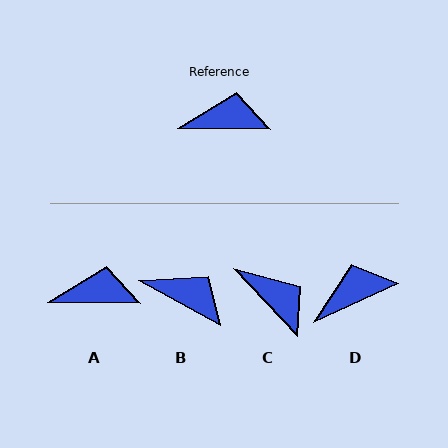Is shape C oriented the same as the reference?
No, it is off by about 46 degrees.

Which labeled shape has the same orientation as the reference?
A.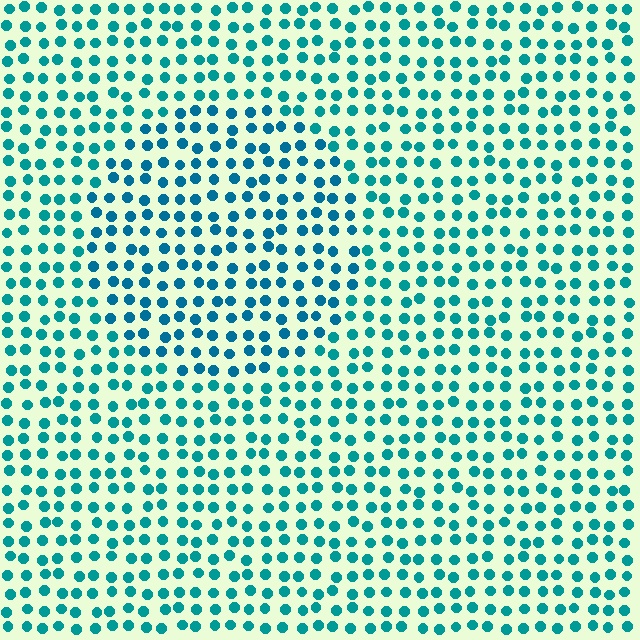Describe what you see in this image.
The image is filled with small teal elements in a uniform arrangement. A circle-shaped region is visible where the elements are tinted to a slightly different hue, forming a subtle color boundary.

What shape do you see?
I see a circle.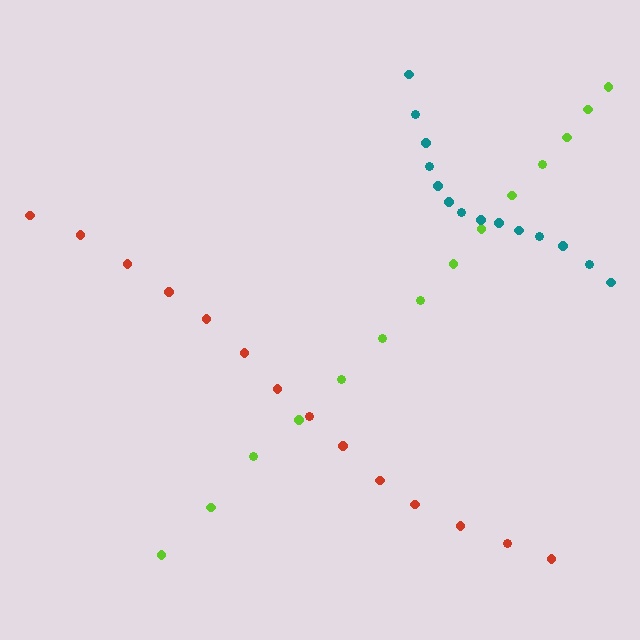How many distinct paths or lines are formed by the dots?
There are 3 distinct paths.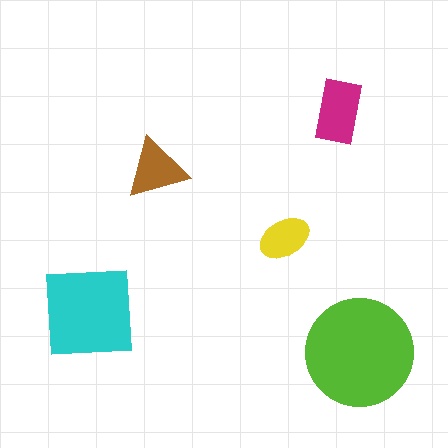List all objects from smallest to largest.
The yellow ellipse, the brown triangle, the magenta rectangle, the cyan square, the lime circle.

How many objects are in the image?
There are 5 objects in the image.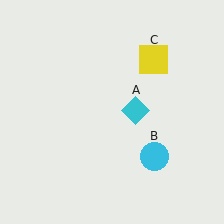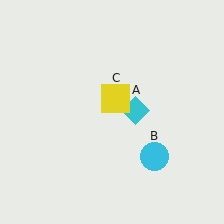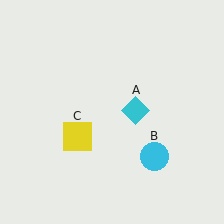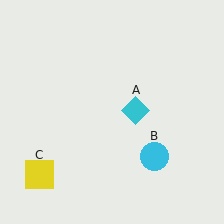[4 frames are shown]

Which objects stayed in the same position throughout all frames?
Cyan diamond (object A) and cyan circle (object B) remained stationary.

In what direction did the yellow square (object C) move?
The yellow square (object C) moved down and to the left.